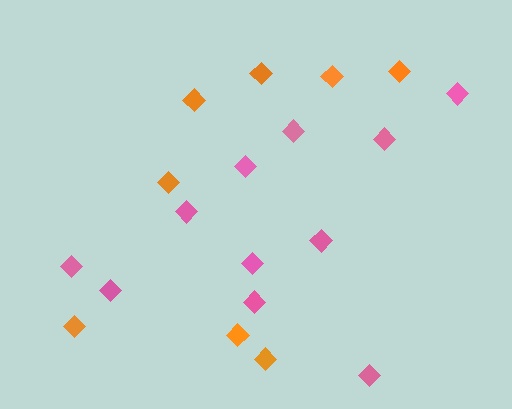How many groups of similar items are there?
There are 2 groups: one group of orange diamonds (8) and one group of pink diamonds (11).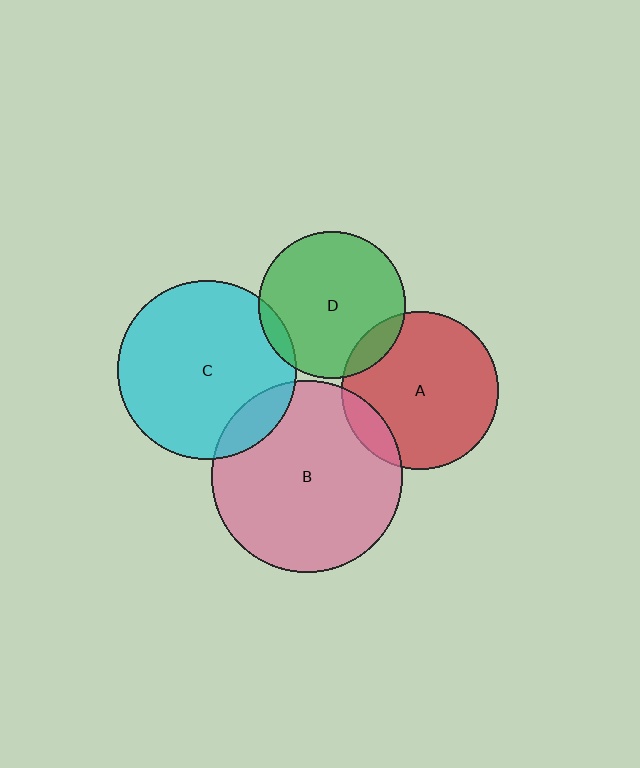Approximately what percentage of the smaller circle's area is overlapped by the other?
Approximately 10%.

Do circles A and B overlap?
Yes.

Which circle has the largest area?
Circle B (pink).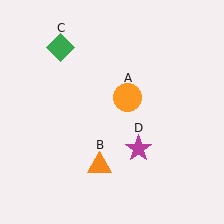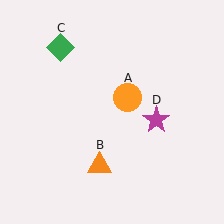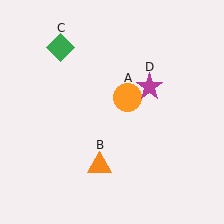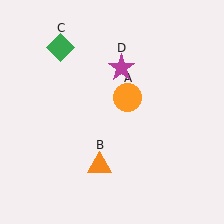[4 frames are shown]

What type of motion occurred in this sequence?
The magenta star (object D) rotated counterclockwise around the center of the scene.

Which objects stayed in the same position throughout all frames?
Orange circle (object A) and orange triangle (object B) and green diamond (object C) remained stationary.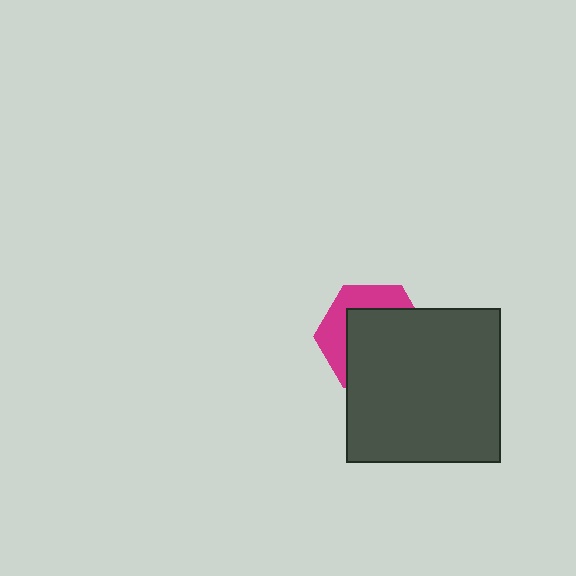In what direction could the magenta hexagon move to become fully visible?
The magenta hexagon could move toward the upper-left. That would shift it out from behind the dark gray square entirely.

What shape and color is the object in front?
The object in front is a dark gray square.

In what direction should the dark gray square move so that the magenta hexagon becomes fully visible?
The dark gray square should move toward the lower-right. That is the shortest direction to clear the overlap and leave the magenta hexagon fully visible.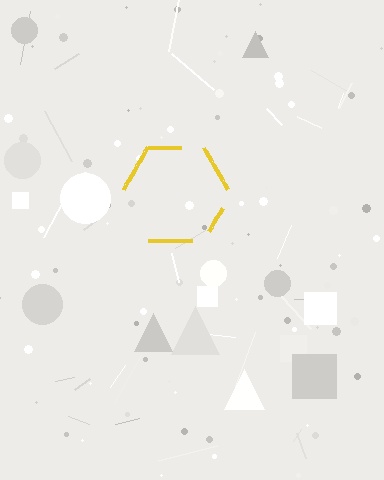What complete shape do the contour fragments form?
The contour fragments form a hexagon.